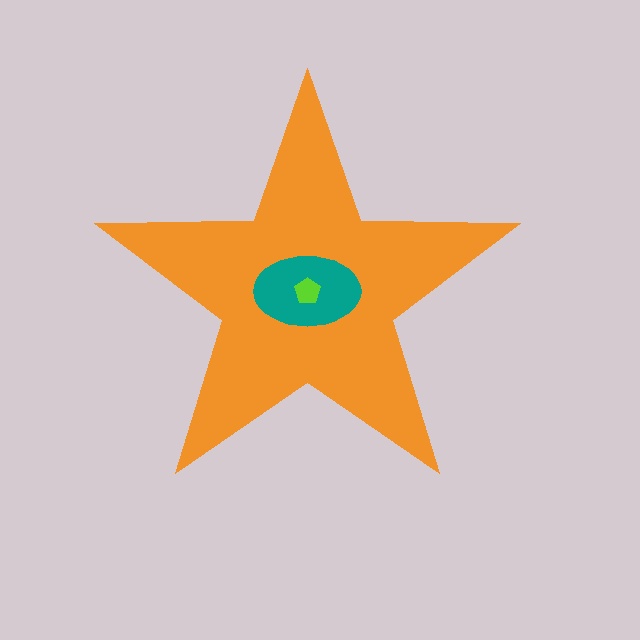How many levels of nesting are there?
3.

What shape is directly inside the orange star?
The teal ellipse.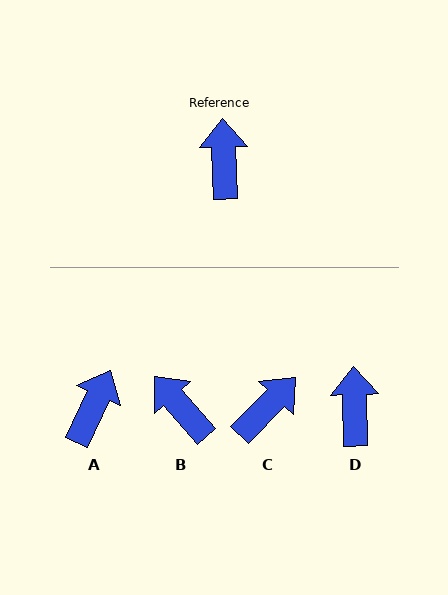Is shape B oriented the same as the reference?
No, it is off by about 39 degrees.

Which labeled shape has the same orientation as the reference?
D.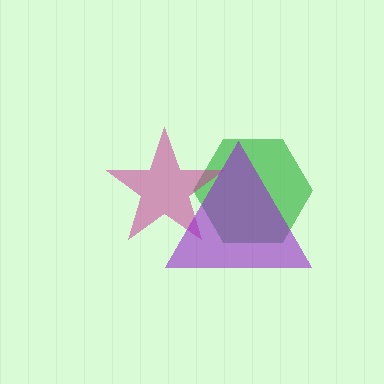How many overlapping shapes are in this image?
There are 3 overlapping shapes in the image.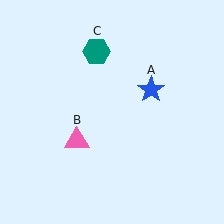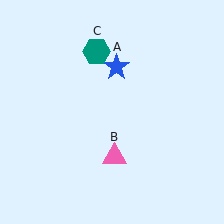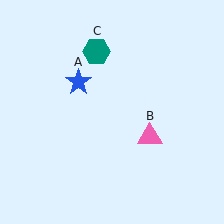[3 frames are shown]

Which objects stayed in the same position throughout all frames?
Teal hexagon (object C) remained stationary.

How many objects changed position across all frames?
2 objects changed position: blue star (object A), pink triangle (object B).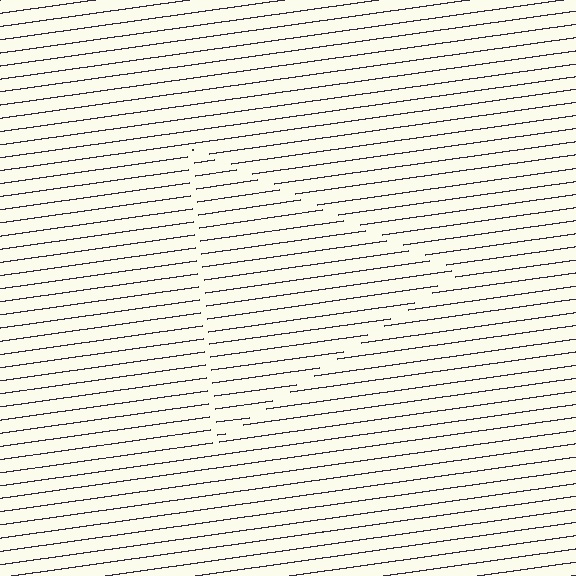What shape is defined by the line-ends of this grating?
An illusory triangle. The interior of the shape contains the same grating, shifted by half a period — the contour is defined by the phase discontinuity where line-ends from the inner and outer gratings abut.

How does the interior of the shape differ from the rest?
The interior of the shape contains the same grating, shifted by half a period — the contour is defined by the phase discontinuity where line-ends from the inner and outer gratings abut.